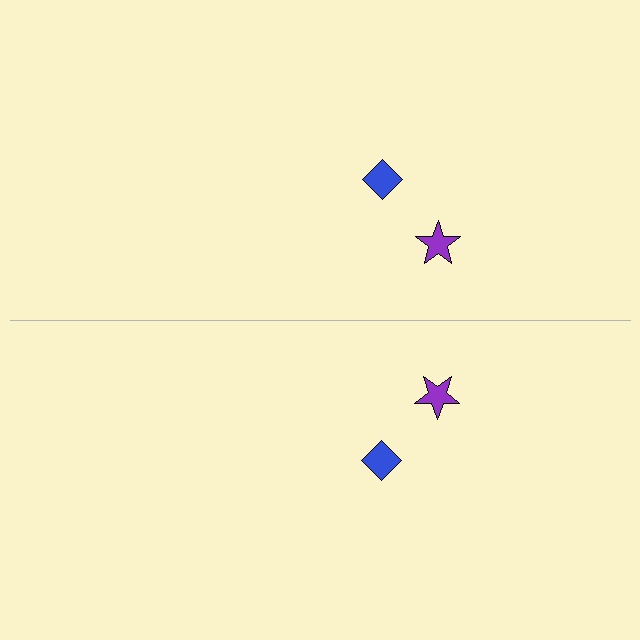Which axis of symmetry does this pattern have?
The pattern has a horizontal axis of symmetry running through the center of the image.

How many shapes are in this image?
There are 4 shapes in this image.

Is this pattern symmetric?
Yes, this pattern has bilateral (reflection) symmetry.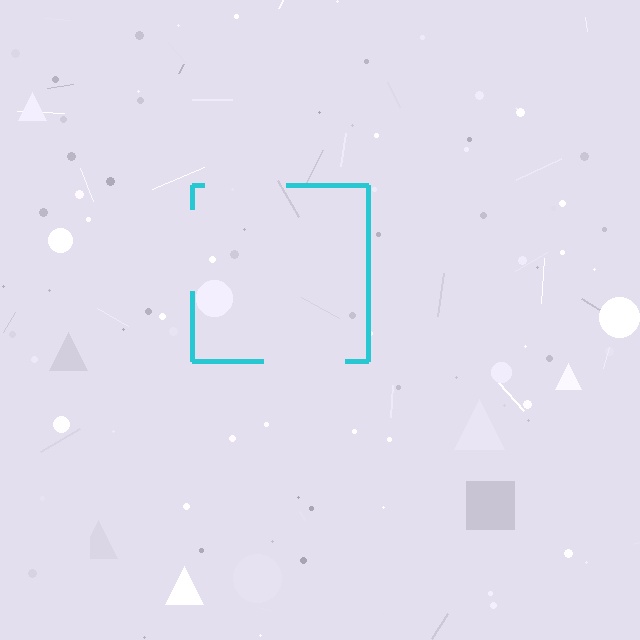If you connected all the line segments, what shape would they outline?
They would outline a square.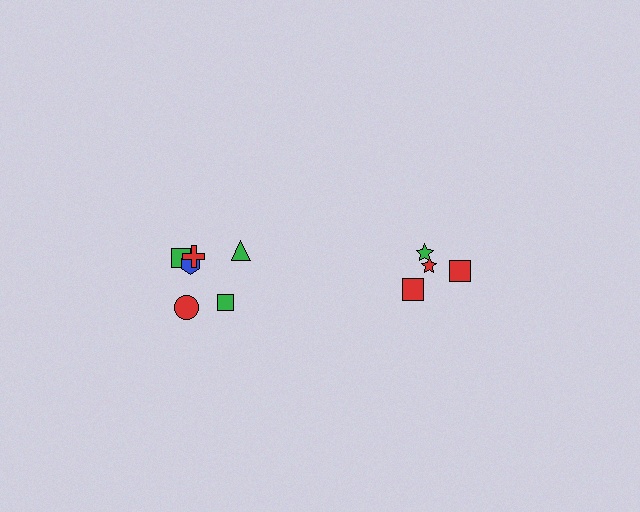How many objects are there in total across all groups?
There are 10 objects.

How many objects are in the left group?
There are 6 objects.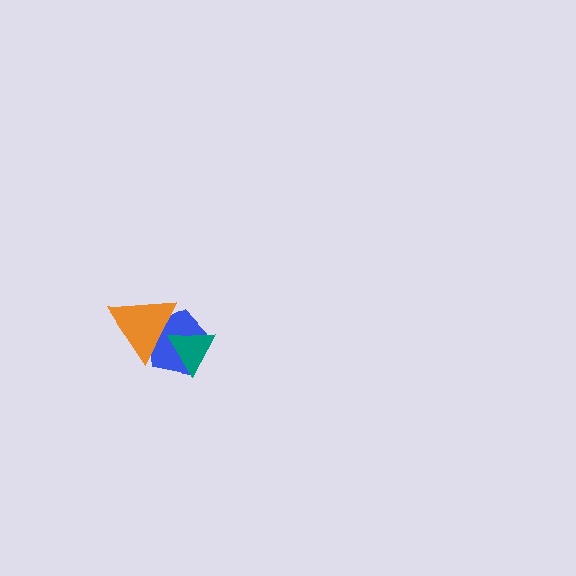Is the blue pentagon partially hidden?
Yes, it is partially covered by another shape.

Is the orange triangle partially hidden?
No, no other shape covers it.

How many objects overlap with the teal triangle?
2 objects overlap with the teal triangle.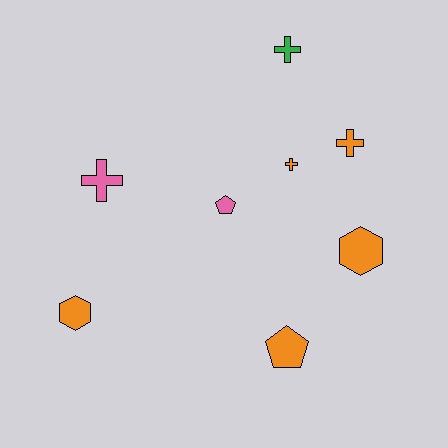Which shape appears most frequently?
Cross, with 4 objects.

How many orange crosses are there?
There are 2 orange crosses.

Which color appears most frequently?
Orange, with 5 objects.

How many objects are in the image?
There are 8 objects.